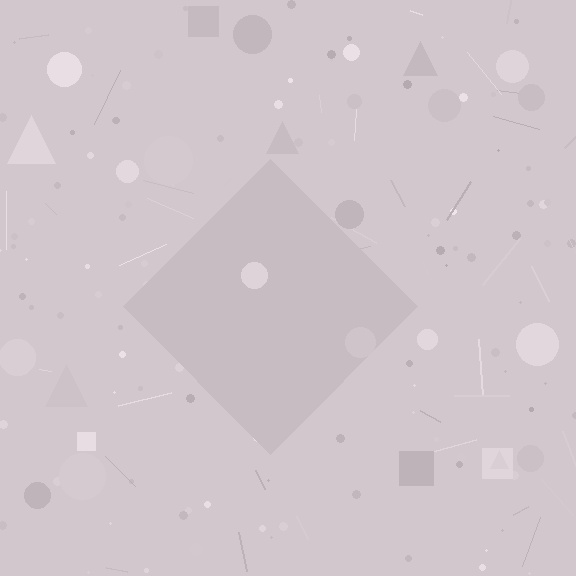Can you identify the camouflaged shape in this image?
The camouflaged shape is a diamond.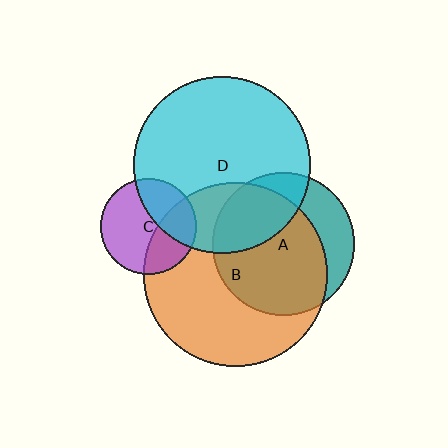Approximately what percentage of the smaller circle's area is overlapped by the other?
Approximately 35%.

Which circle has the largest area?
Circle B (orange).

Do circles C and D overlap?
Yes.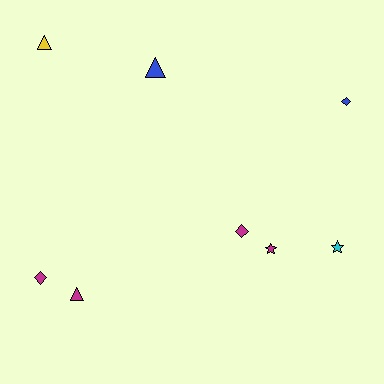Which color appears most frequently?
Magenta, with 4 objects.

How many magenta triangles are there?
There is 1 magenta triangle.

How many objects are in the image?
There are 8 objects.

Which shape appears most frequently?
Diamond, with 3 objects.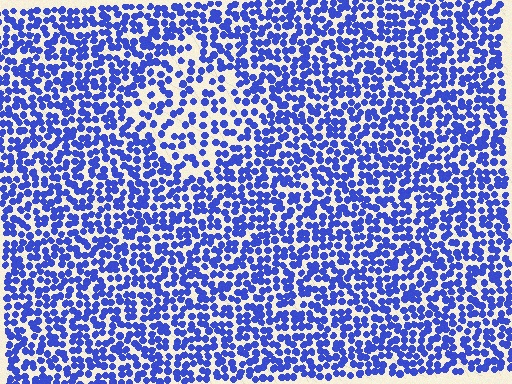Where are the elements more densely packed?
The elements are more densely packed outside the diamond boundary.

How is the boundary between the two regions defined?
The boundary is defined by a change in element density (approximately 1.8x ratio). All elements are the same color, size, and shape.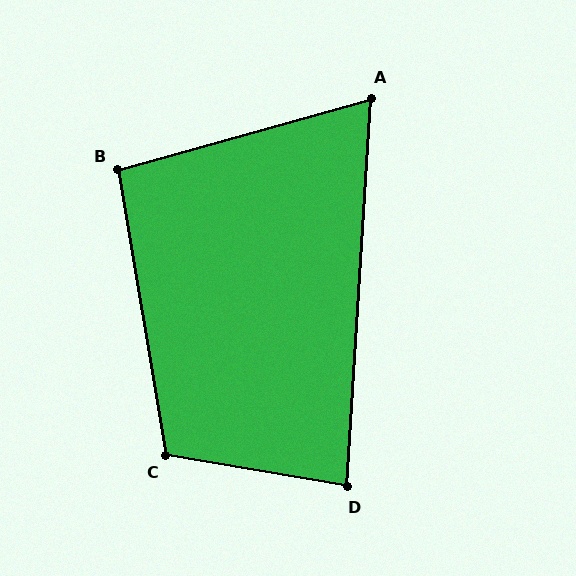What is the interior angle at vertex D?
Approximately 84 degrees (acute).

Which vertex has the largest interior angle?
C, at approximately 109 degrees.